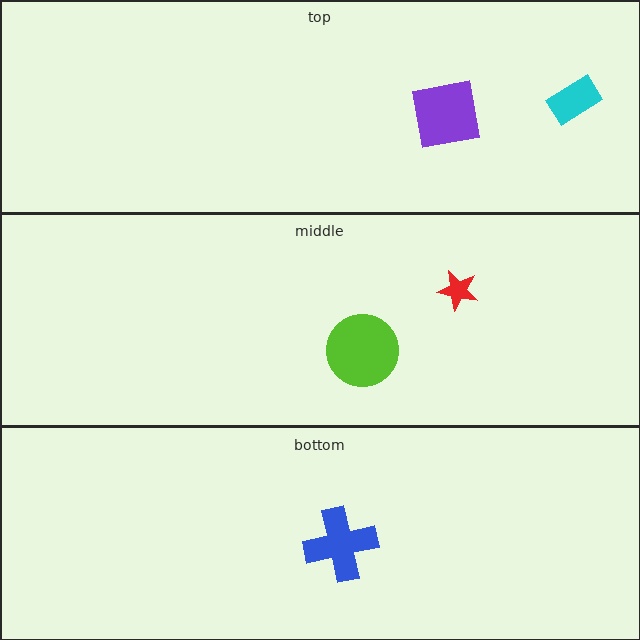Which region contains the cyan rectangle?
The top region.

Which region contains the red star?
The middle region.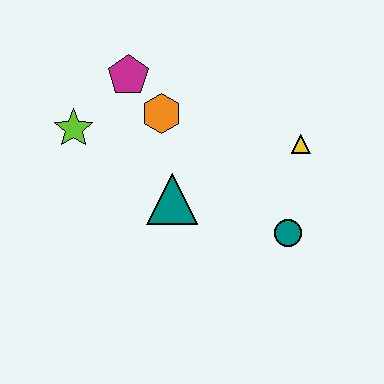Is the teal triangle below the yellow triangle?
Yes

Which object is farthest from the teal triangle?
The yellow triangle is farthest from the teal triangle.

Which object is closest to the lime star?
The magenta pentagon is closest to the lime star.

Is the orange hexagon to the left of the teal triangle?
Yes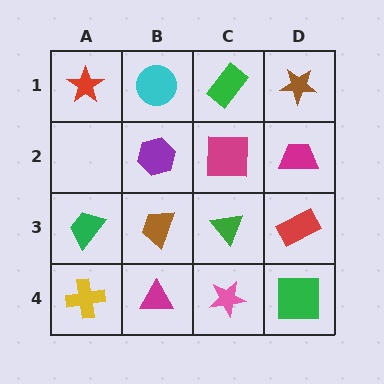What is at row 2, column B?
A purple hexagon.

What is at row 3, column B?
A brown trapezoid.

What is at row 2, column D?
A magenta trapezoid.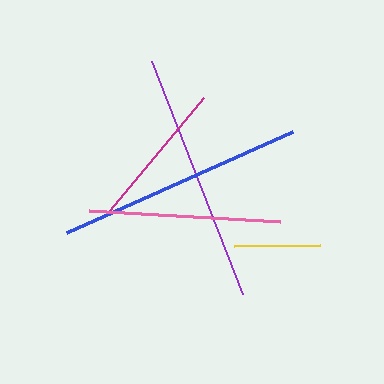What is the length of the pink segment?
The pink segment is approximately 192 pixels long.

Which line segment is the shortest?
The yellow line is the shortest at approximately 86 pixels.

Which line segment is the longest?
The purple line is the longest at approximately 250 pixels.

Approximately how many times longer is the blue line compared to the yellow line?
The blue line is approximately 2.9 times the length of the yellow line.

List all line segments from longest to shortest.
From longest to shortest: purple, blue, pink, magenta, yellow.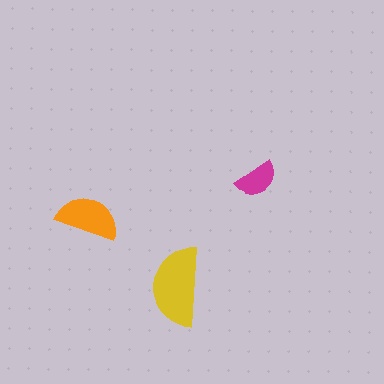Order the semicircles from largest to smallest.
the yellow one, the orange one, the magenta one.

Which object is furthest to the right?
The magenta semicircle is rightmost.